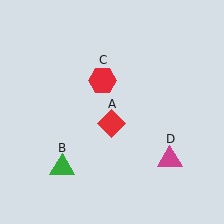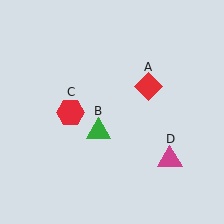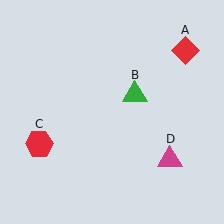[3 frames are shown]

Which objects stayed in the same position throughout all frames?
Magenta triangle (object D) remained stationary.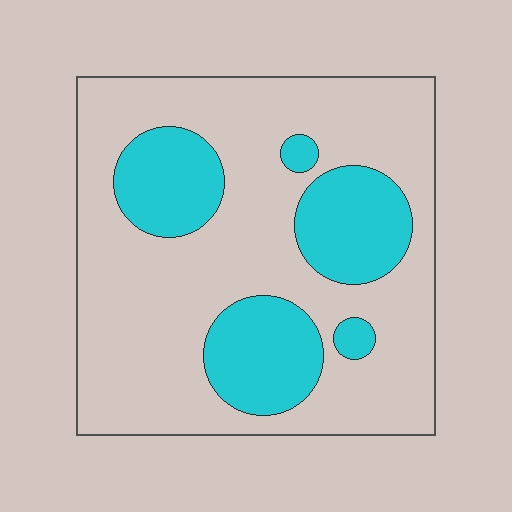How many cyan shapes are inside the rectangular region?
5.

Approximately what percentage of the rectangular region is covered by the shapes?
Approximately 25%.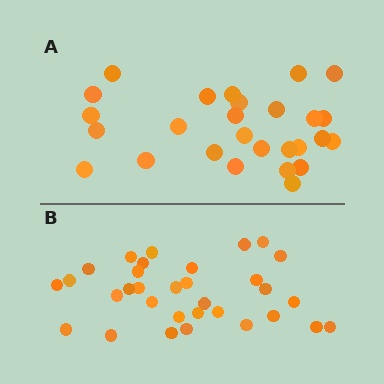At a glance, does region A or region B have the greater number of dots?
Region B (the bottom region) has more dots.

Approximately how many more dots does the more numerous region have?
Region B has about 5 more dots than region A.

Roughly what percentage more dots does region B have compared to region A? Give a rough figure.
About 20% more.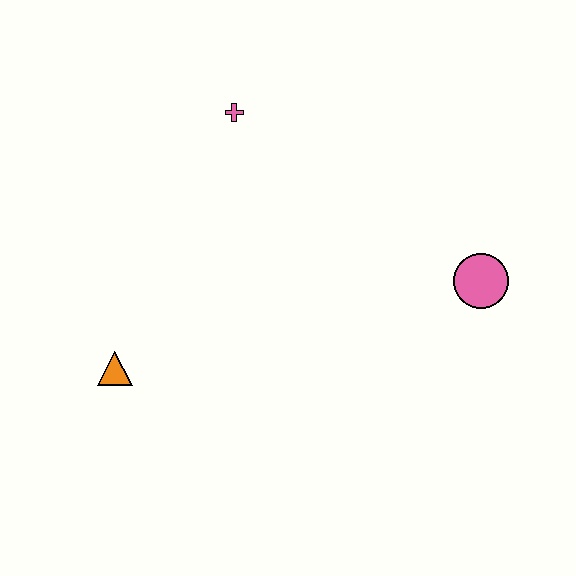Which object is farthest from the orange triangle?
The pink circle is farthest from the orange triangle.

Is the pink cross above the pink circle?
Yes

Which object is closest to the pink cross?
The orange triangle is closest to the pink cross.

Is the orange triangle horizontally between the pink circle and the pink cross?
No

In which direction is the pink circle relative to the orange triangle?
The pink circle is to the right of the orange triangle.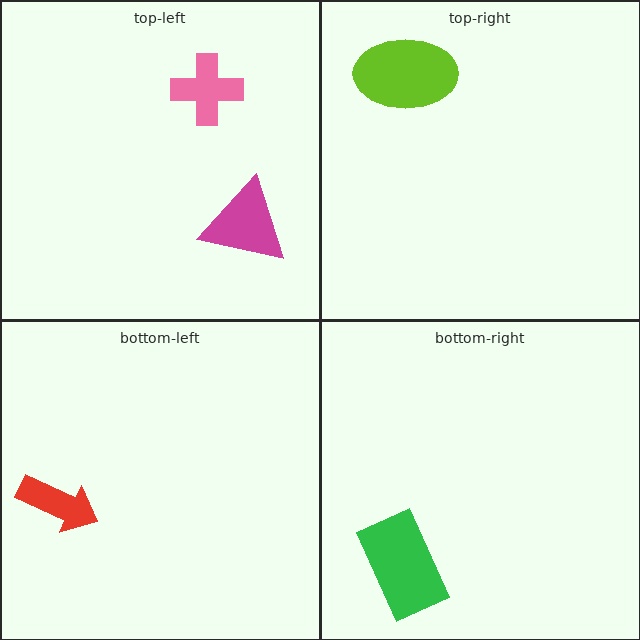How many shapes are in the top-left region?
2.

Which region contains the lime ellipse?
The top-right region.